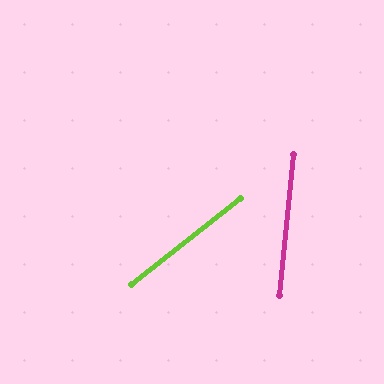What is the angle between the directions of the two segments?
Approximately 46 degrees.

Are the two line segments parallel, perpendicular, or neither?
Neither parallel nor perpendicular — they differ by about 46°.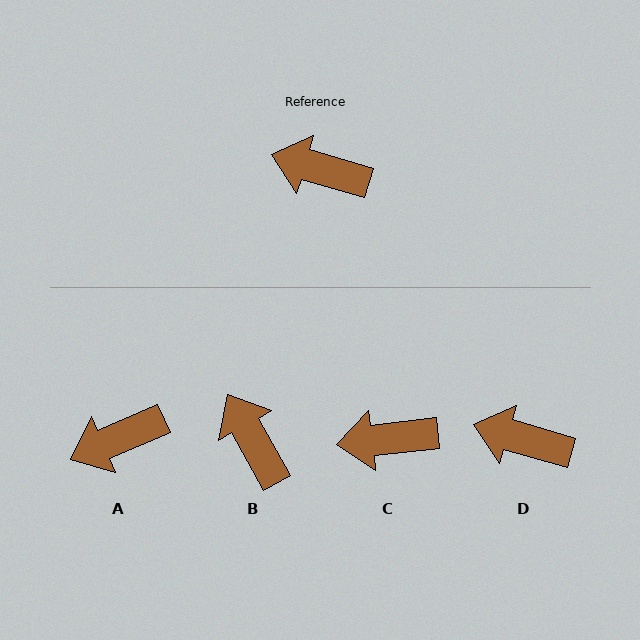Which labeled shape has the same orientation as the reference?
D.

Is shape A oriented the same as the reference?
No, it is off by about 40 degrees.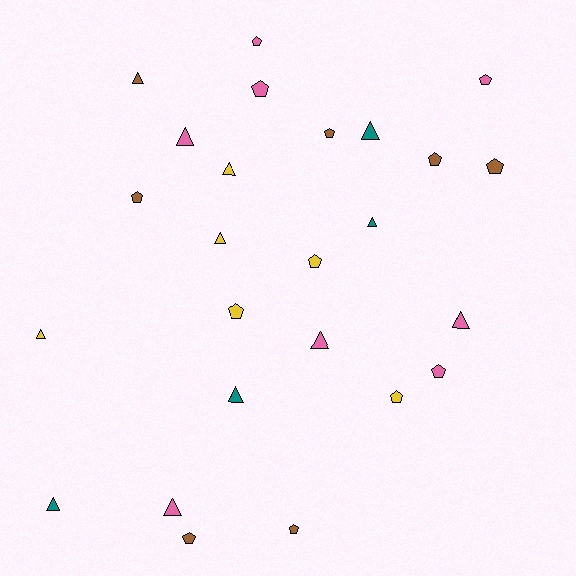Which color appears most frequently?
Pink, with 8 objects.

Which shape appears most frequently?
Pentagon, with 13 objects.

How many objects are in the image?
There are 25 objects.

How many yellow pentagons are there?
There are 3 yellow pentagons.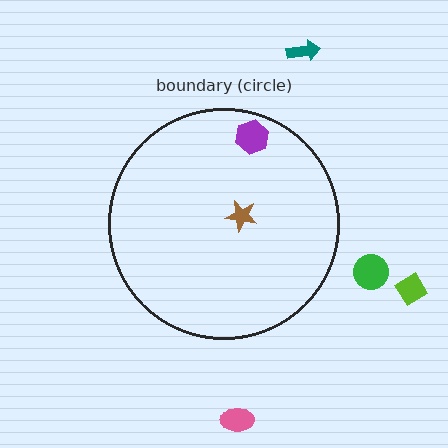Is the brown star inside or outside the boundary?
Inside.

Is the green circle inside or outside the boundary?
Outside.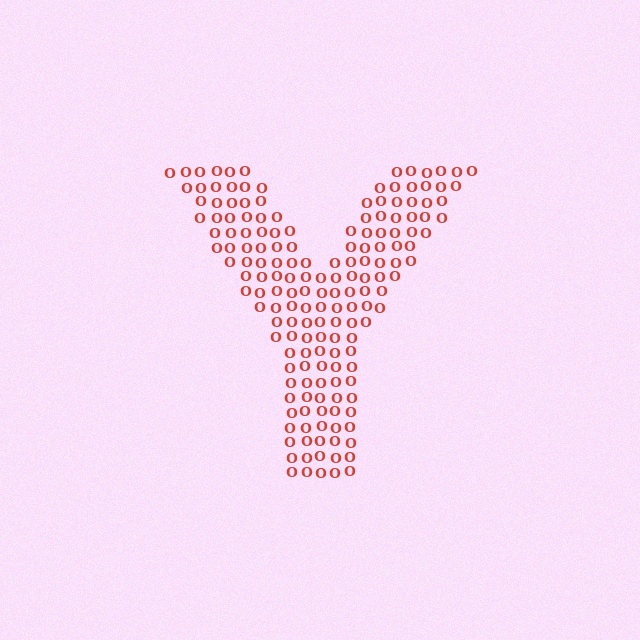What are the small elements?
The small elements are letter O's.